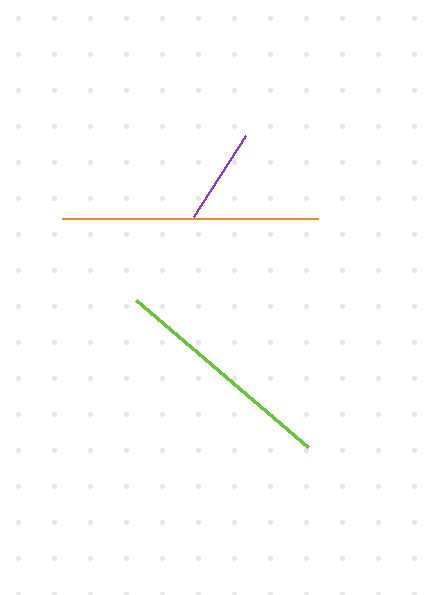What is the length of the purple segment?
The purple segment is approximately 95 pixels long.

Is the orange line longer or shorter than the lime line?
The orange line is longer than the lime line.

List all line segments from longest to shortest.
From longest to shortest: orange, lime, purple.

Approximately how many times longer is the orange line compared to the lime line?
The orange line is approximately 1.1 times the length of the lime line.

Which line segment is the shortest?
The purple line is the shortest at approximately 95 pixels.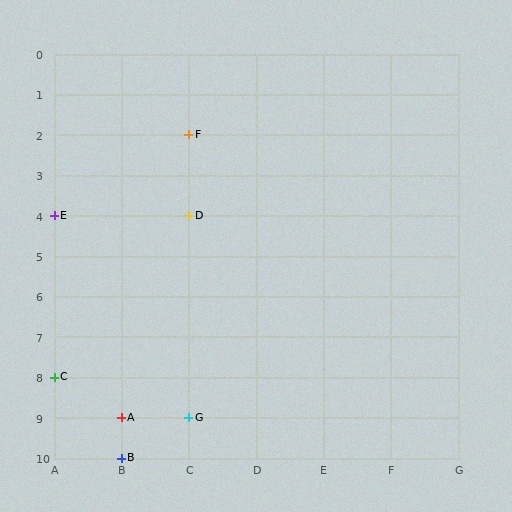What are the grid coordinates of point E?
Point E is at grid coordinates (A, 4).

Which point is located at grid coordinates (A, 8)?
Point C is at (A, 8).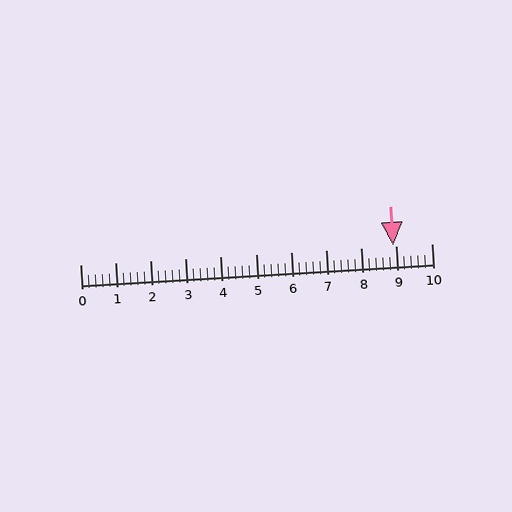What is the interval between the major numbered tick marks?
The major tick marks are spaced 1 units apart.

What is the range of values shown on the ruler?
The ruler shows values from 0 to 10.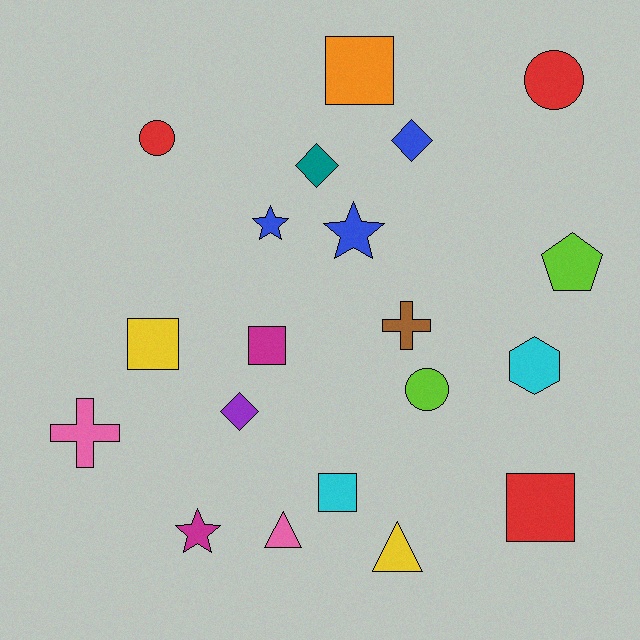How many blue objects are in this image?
There are 3 blue objects.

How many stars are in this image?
There are 3 stars.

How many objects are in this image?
There are 20 objects.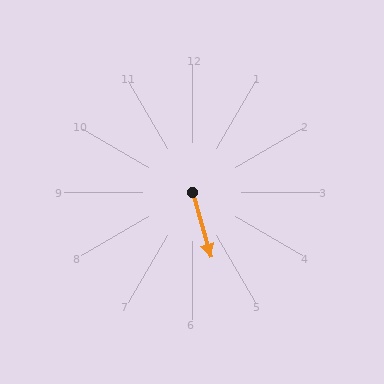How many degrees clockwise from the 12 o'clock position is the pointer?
Approximately 164 degrees.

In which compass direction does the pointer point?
South.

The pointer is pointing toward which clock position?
Roughly 5 o'clock.